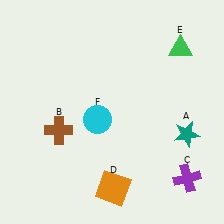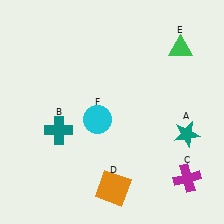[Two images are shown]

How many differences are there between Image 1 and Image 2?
There are 2 differences between the two images.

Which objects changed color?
B changed from brown to teal. C changed from purple to magenta.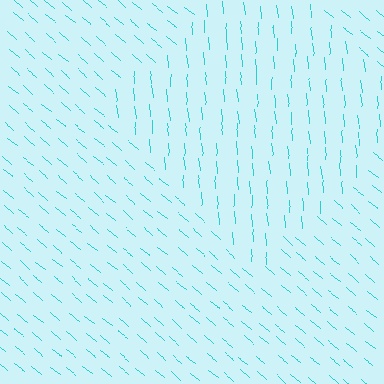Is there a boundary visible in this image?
Yes, there is a texture boundary formed by a change in line orientation.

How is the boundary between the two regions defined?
The boundary is defined purely by a change in line orientation (approximately 45 degrees difference). All lines are the same color and thickness.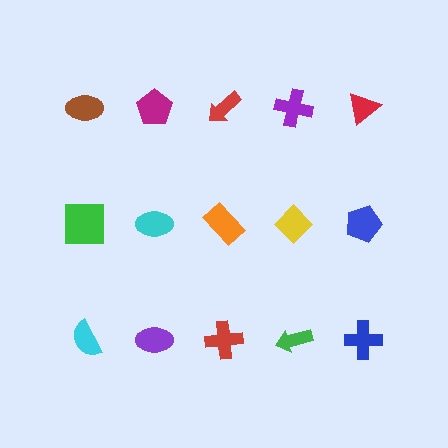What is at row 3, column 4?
A green arrow.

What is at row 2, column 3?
An orange rectangle.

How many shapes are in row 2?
5 shapes.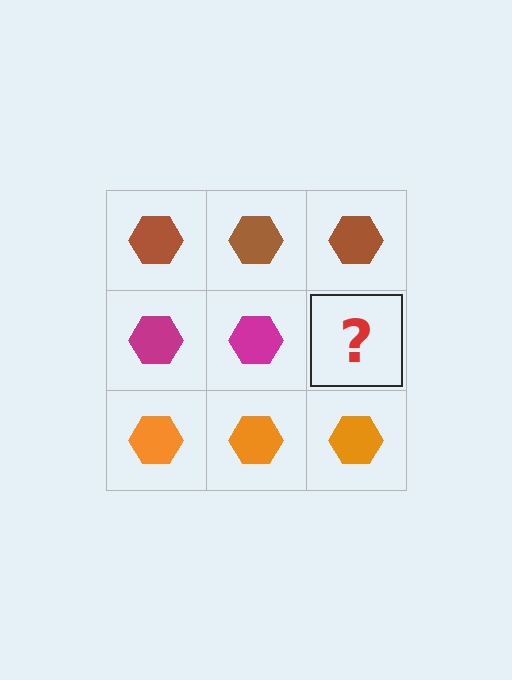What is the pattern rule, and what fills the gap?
The rule is that each row has a consistent color. The gap should be filled with a magenta hexagon.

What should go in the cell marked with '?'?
The missing cell should contain a magenta hexagon.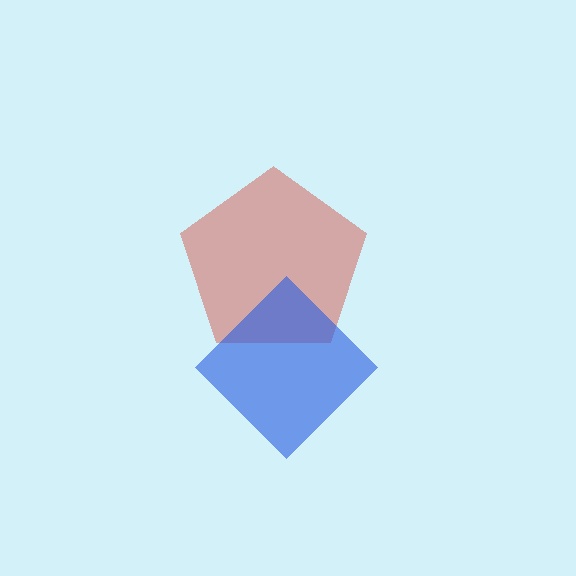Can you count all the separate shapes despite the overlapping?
Yes, there are 2 separate shapes.